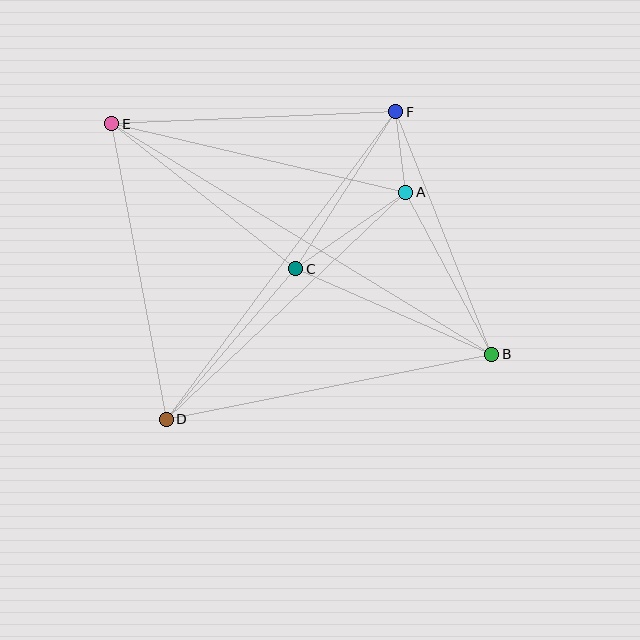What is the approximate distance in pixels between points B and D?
The distance between B and D is approximately 332 pixels.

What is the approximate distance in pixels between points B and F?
The distance between B and F is approximately 261 pixels.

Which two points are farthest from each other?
Points B and E are farthest from each other.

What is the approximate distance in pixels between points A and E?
The distance between A and E is approximately 302 pixels.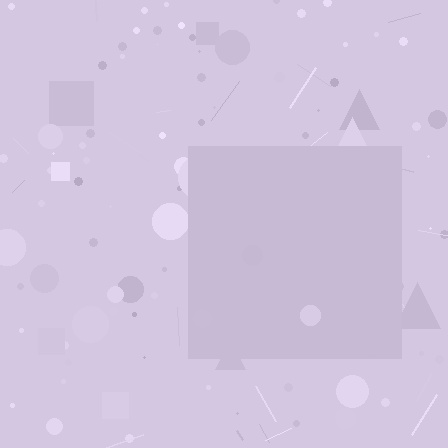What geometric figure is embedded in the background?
A square is embedded in the background.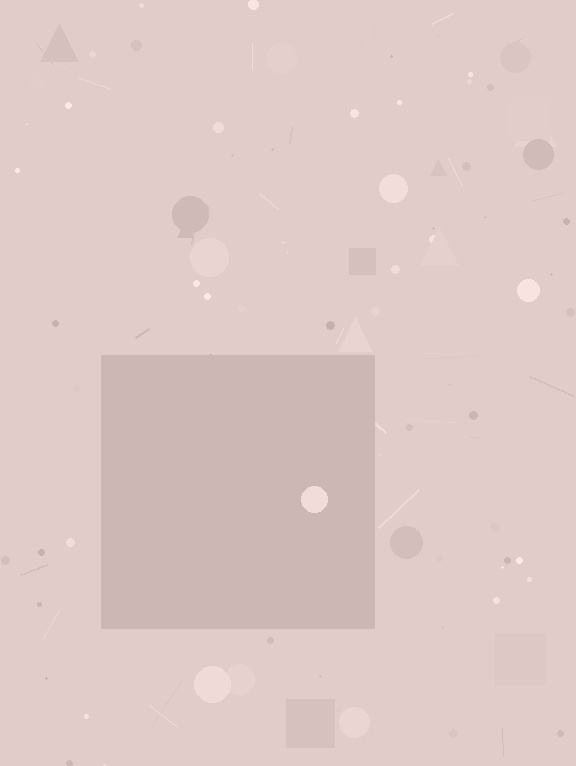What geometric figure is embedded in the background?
A square is embedded in the background.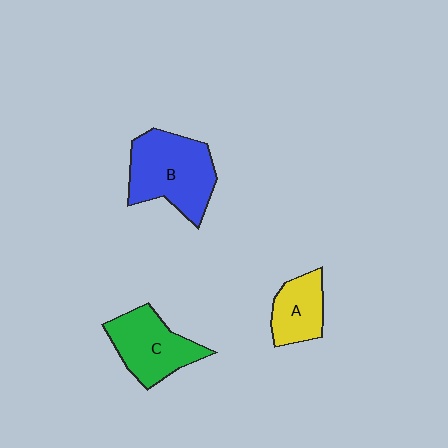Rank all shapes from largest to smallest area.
From largest to smallest: B (blue), C (green), A (yellow).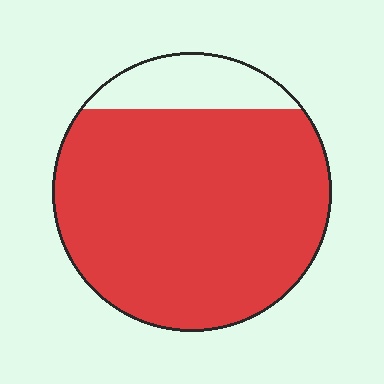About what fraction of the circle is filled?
About seven eighths (7/8).